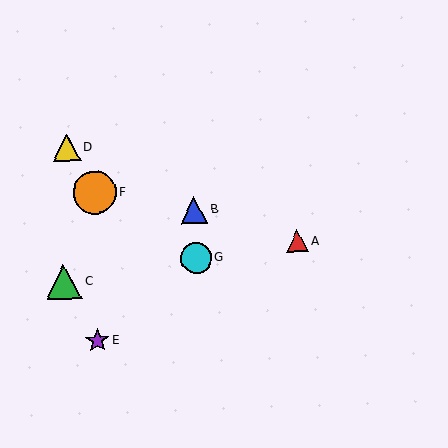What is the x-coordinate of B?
Object B is at x≈194.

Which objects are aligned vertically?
Objects B, G are aligned vertically.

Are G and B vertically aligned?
Yes, both are at x≈196.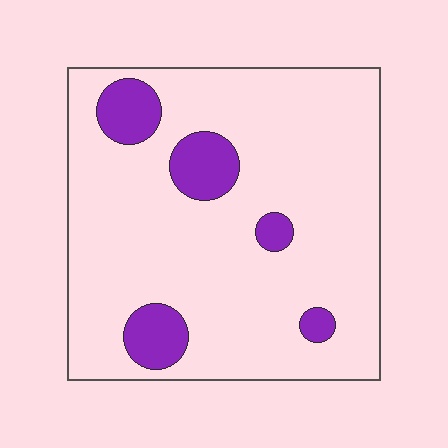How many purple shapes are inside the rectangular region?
5.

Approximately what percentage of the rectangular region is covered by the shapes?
Approximately 15%.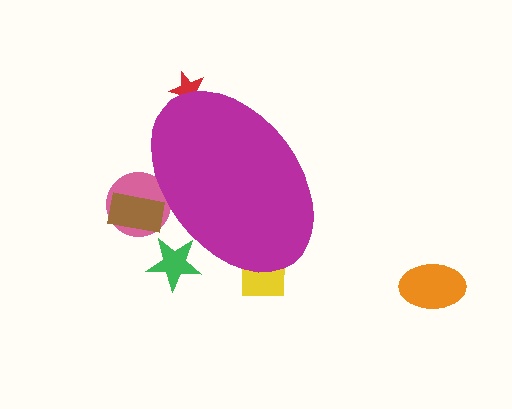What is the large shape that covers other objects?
A magenta ellipse.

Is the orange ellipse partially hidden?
No, the orange ellipse is fully visible.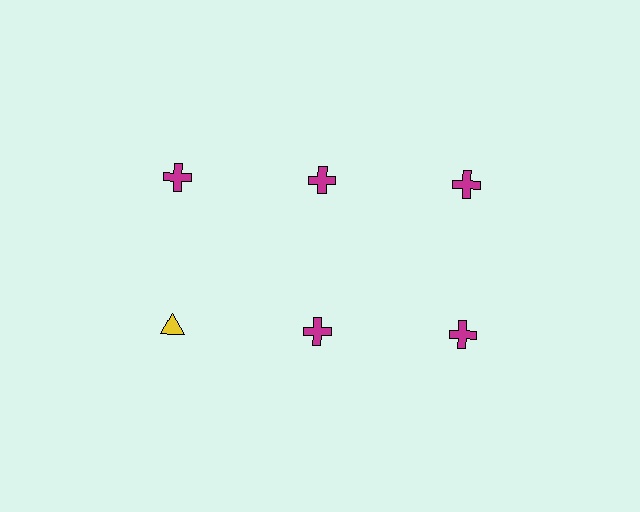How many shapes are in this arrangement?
There are 6 shapes arranged in a grid pattern.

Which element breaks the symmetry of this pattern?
The yellow triangle in the second row, leftmost column breaks the symmetry. All other shapes are magenta crosses.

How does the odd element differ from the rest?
It differs in both color (yellow instead of magenta) and shape (triangle instead of cross).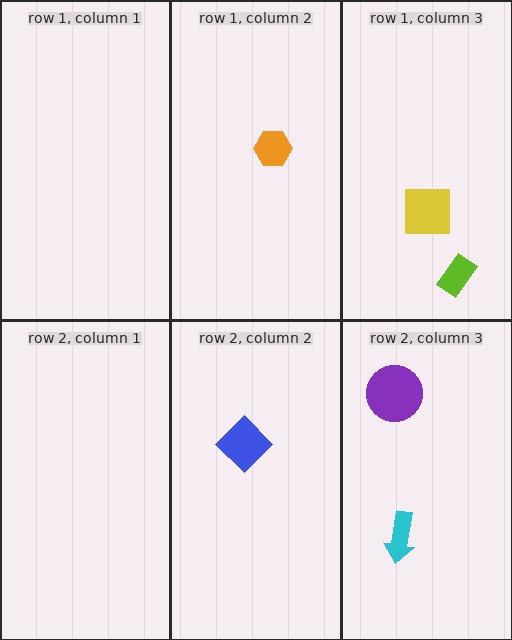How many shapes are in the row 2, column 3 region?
2.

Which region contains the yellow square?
The row 1, column 3 region.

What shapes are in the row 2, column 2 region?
The blue diamond.